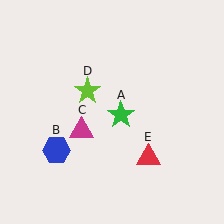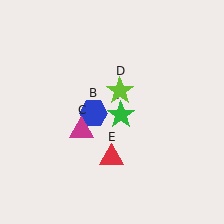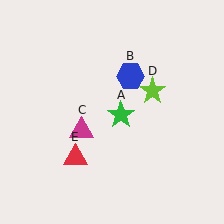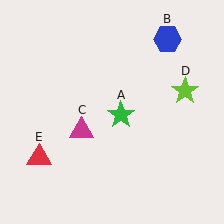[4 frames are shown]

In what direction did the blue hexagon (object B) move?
The blue hexagon (object B) moved up and to the right.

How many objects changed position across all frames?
3 objects changed position: blue hexagon (object B), lime star (object D), red triangle (object E).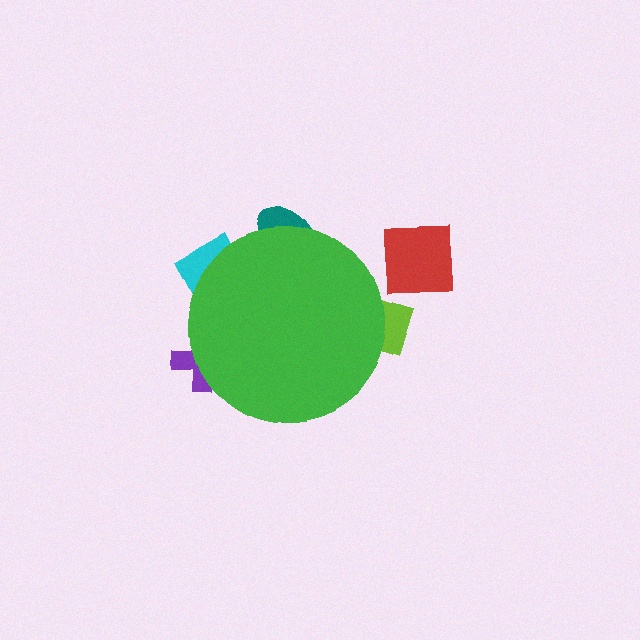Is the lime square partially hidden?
Yes, the lime square is partially hidden behind the green circle.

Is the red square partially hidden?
No, the red square is fully visible.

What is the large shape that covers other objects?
A green circle.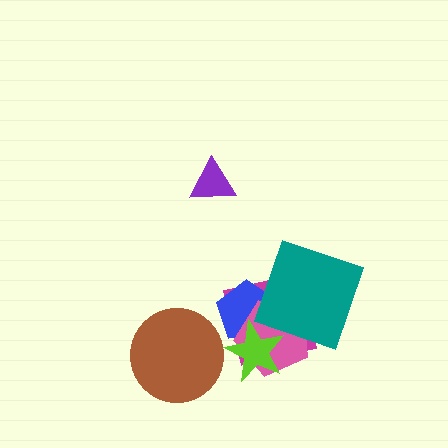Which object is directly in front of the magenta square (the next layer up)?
The blue pentagon is directly in front of the magenta square.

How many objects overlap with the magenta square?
4 objects overlap with the magenta square.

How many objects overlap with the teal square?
3 objects overlap with the teal square.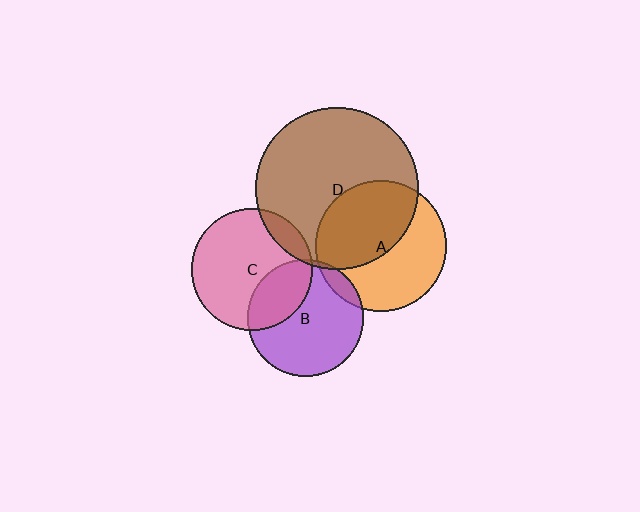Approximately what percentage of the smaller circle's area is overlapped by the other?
Approximately 10%.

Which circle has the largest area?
Circle D (brown).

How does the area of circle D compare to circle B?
Approximately 1.9 times.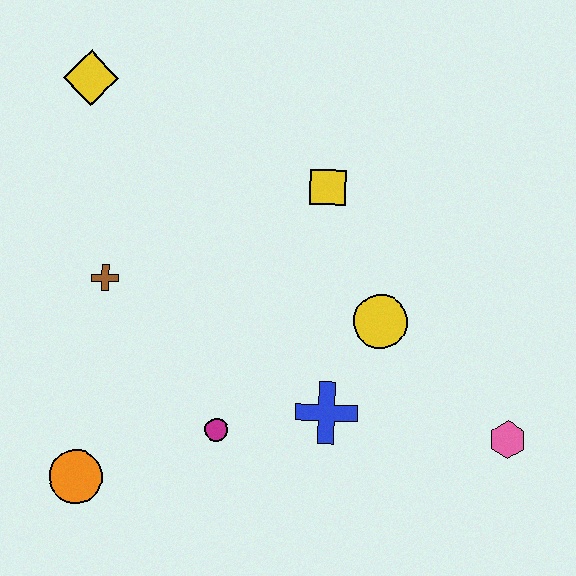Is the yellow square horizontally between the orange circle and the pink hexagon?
Yes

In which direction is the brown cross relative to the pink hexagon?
The brown cross is to the left of the pink hexagon.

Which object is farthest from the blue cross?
The yellow diamond is farthest from the blue cross.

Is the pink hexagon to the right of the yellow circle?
Yes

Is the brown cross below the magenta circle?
No